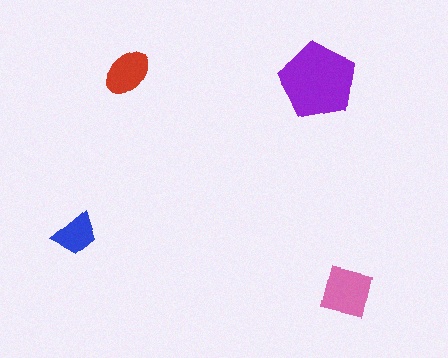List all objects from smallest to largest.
The blue trapezoid, the red ellipse, the pink square, the purple pentagon.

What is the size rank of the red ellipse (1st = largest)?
3rd.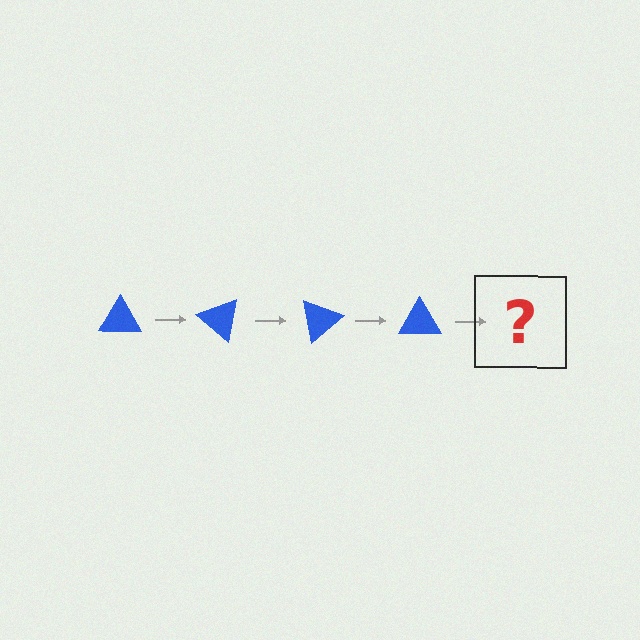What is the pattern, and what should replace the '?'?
The pattern is that the triangle rotates 40 degrees each step. The '?' should be a blue triangle rotated 160 degrees.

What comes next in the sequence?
The next element should be a blue triangle rotated 160 degrees.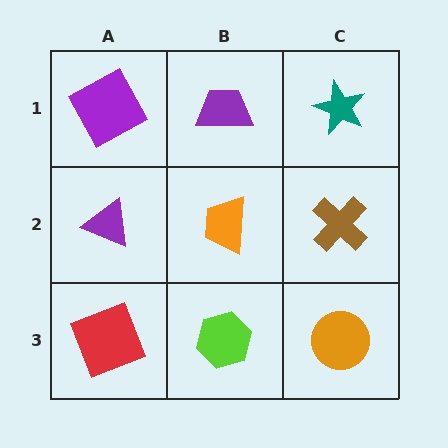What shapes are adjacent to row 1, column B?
An orange trapezoid (row 2, column B), a purple square (row 1, column A), a teal star (row 1, column C).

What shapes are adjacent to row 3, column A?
A purple triangle (row 2, column A), a lime hexagon (row 3, column B).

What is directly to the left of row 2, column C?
An orange trapezoid.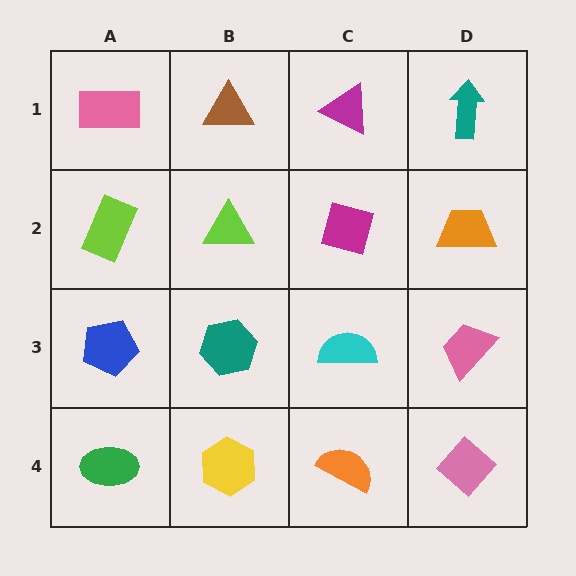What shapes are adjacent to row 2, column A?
A pink rectangle (row 1, column A), a blue pentagon (row 3, column A), a lime triangle (row 2, column B).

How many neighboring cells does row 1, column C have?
3.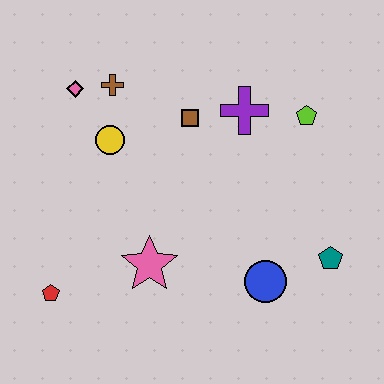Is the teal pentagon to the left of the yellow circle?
No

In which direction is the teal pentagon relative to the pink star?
The teal pentagon is to the right of the pink star.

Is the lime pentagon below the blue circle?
No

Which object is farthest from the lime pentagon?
The red pentagon is farthest from the lime pentagon.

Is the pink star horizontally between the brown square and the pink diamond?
Yes